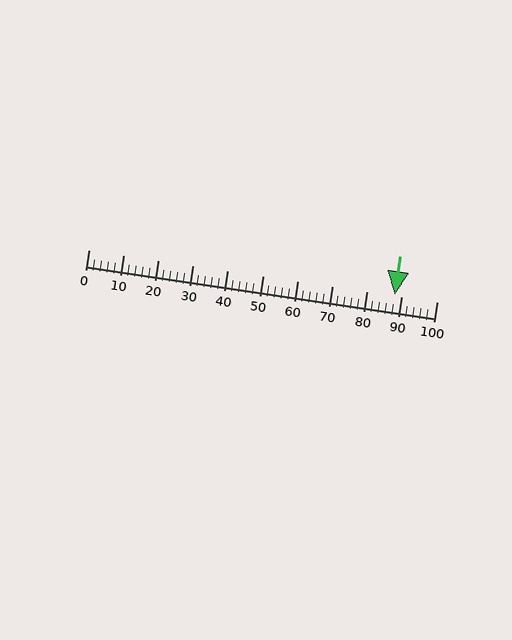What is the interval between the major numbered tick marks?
The major tick marks are spaced 10 units apart.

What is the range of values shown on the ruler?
The ruler shows values from 0 to 100.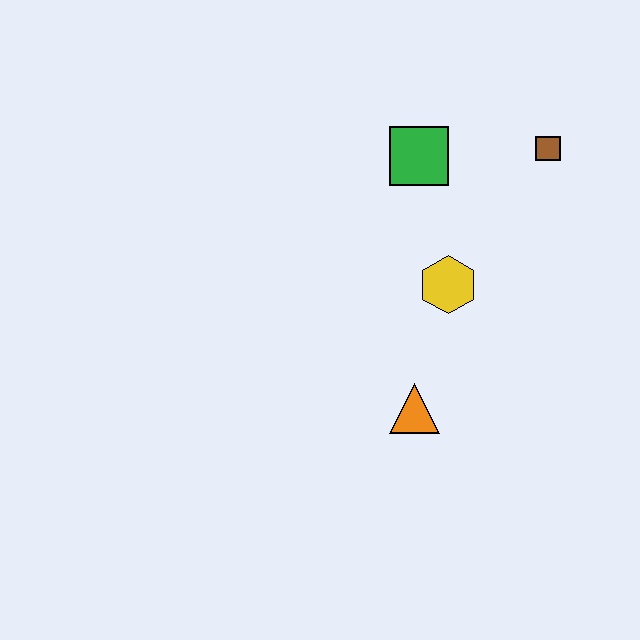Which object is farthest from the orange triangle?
The brown square is farthest from the orange triangle.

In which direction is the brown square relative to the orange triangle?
The brown square is above the orange triangle.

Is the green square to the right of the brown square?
No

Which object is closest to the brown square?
The green square is closest to the brown square.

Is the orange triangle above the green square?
No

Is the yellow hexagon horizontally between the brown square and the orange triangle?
Yes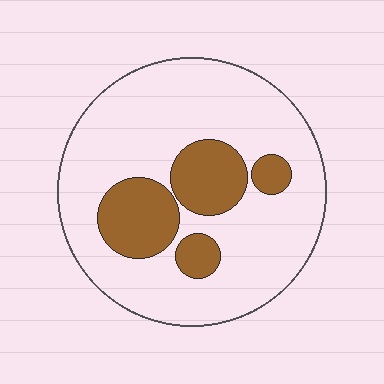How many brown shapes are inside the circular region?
4.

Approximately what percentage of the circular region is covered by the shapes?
Approximately 25%.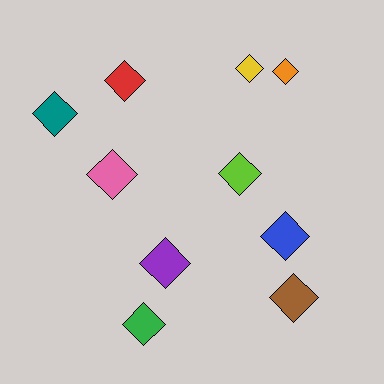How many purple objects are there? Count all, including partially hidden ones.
There is 1 purple object.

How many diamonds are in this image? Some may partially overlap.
There are 10 diamonds.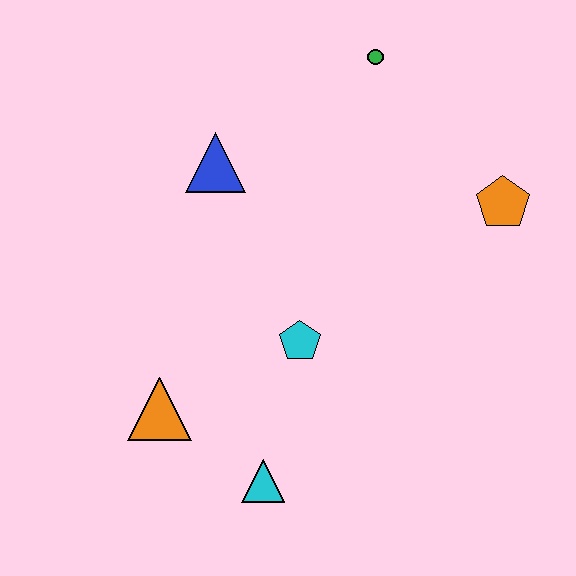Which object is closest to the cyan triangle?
The orange triangle is closest to the cyan triangle.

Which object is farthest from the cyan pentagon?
The green circle is farthest from the cyan pentagon.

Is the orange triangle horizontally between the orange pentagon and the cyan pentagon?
No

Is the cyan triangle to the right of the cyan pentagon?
No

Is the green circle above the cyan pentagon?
Yes